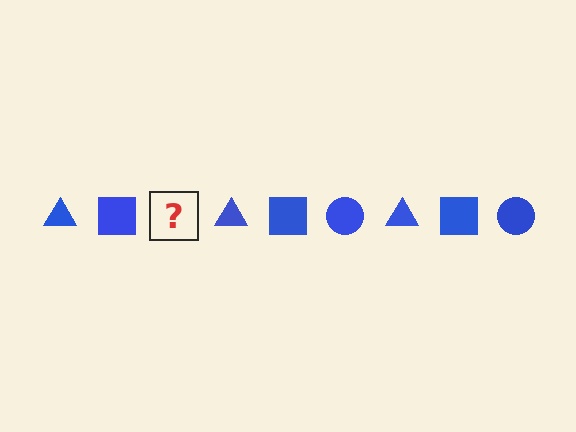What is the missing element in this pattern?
The missing element is a blue circle.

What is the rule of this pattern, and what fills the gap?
The rule is that the pattern cycles through triangle, square, circle shapes in blue. The gap should be filled with a blue circle.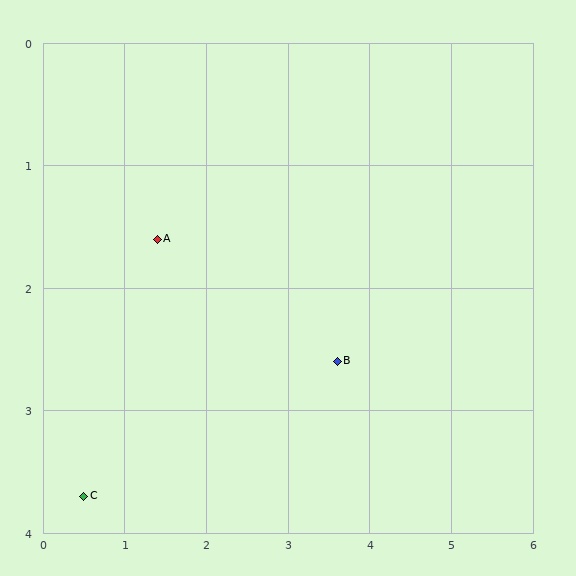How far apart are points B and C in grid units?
Points B and C are about 3.3 grid units apart.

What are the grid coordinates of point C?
Point C is at approximately (0.5, 3.7).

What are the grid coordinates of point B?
Point B is at approximately (3.6, 2.6).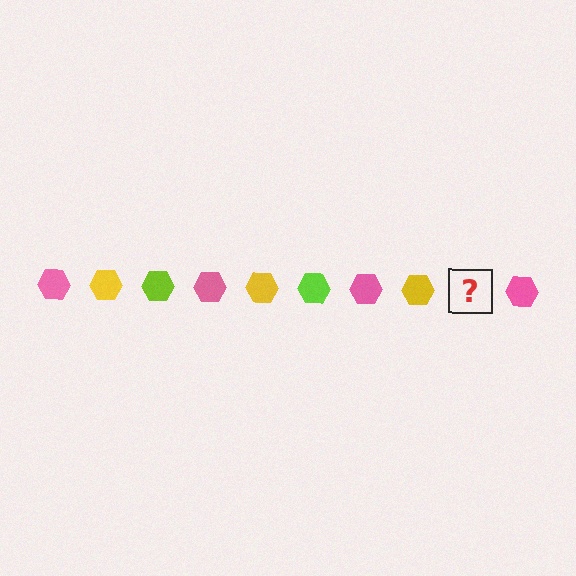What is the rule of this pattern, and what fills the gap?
The rule is that the pattern cycles through pink, yellow, lime hexagons. The gap should be filled with a lime hexagon.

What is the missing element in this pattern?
The missing element is a lime hexagon.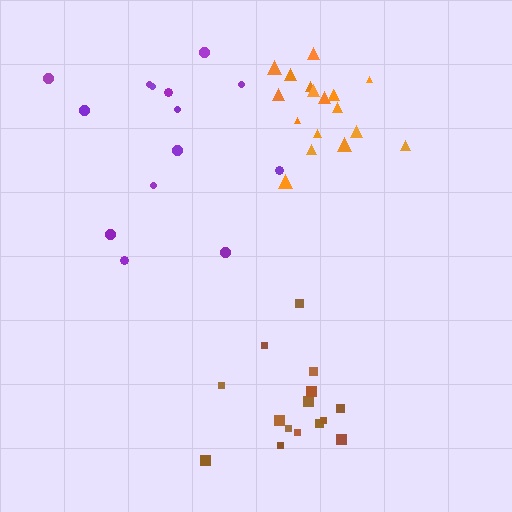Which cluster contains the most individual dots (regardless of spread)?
Orange (18).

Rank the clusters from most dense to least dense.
orange, brown, purple.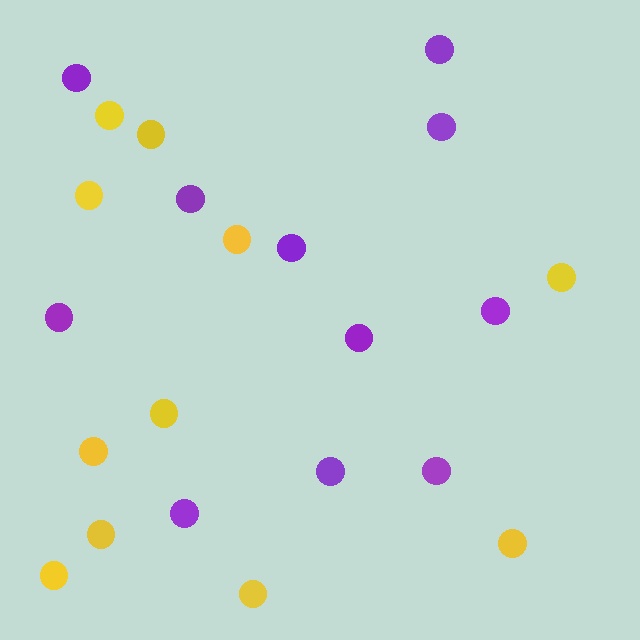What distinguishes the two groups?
There are 2 groups: one group of yellow circles (11) and one group of purple circles (11).